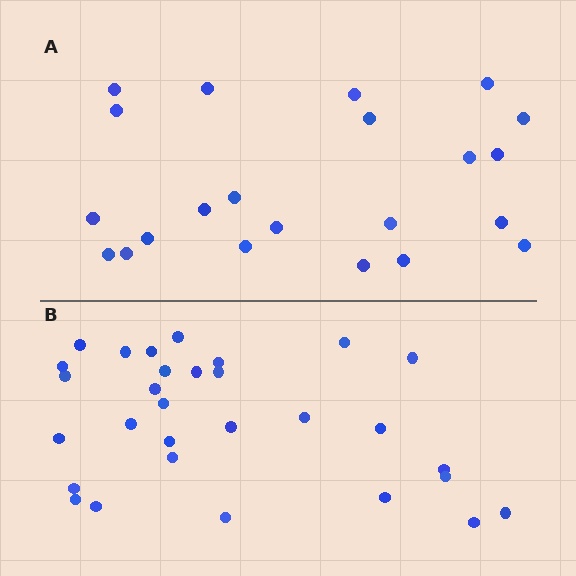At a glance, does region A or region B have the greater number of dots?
Region B (the bottom region) has more dots.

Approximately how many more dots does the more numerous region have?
Region B has roughly 8 or so more dots than region A.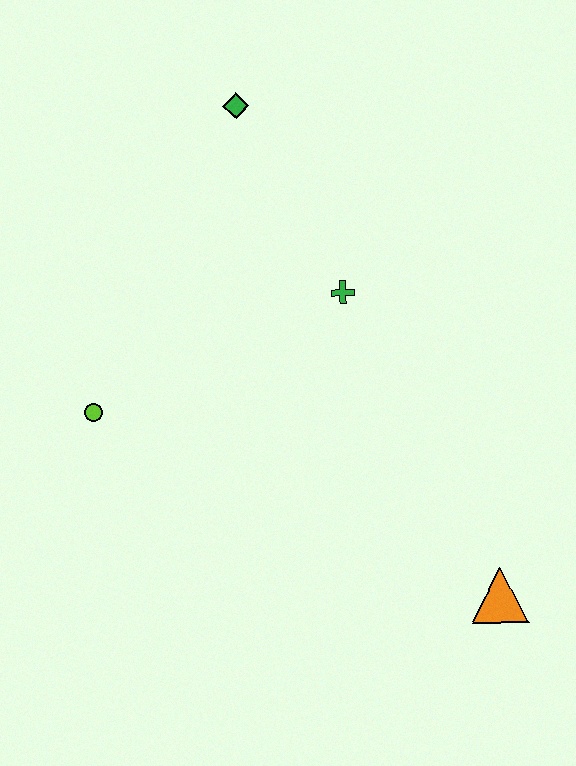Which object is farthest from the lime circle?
The orange triangle is farthest from the lime circle.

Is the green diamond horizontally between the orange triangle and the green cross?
No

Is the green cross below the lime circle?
No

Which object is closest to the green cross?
The green diamond is closest to the green cross.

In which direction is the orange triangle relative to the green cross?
The orange triangle is below the green cross.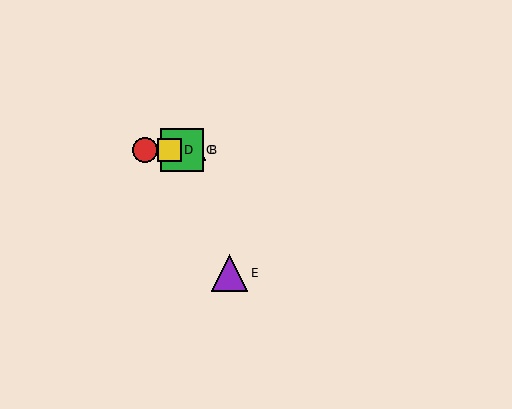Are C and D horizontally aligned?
Yes, both are at y≈150.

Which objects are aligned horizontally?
Objects A, B, C, D are aligned horizontally.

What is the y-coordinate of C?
Object C is at y≈150.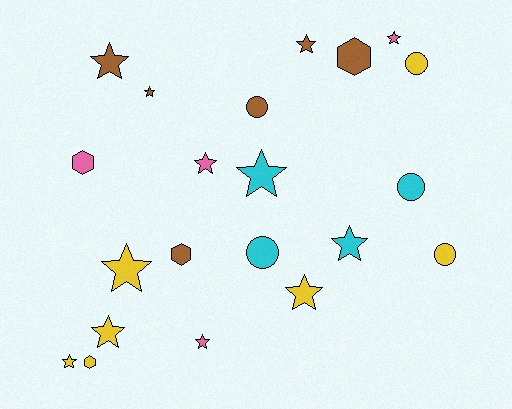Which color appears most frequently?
Yellow, with 7 objects.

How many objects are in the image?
There are 21 objects.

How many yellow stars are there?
There are 4 yellow stars.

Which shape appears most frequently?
Star, with 12 objects.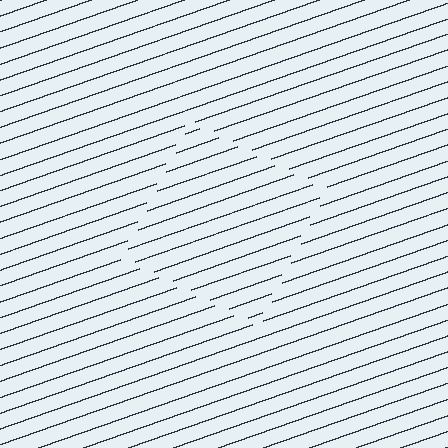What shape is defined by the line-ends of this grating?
An illusory square. The interior of the shape contains the same grating, shifted by half a period — the contour is defined by the phase discontinuity where line-ends from the inner and outer gratings abut.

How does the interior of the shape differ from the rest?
The interior of the shape contains the same grating, shifted by half a period — the contour is defined by the phase discontinuity where line-ends from the inner and outer gratings abut.